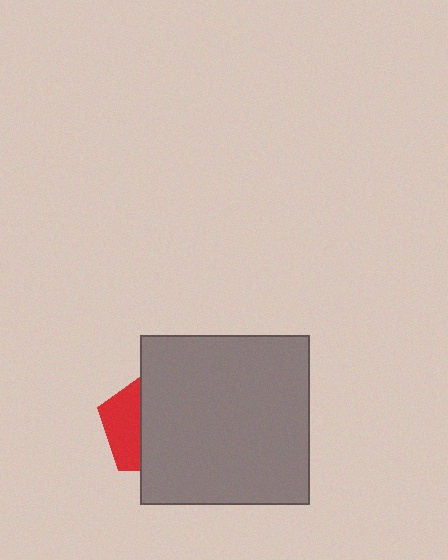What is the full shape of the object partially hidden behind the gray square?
The partially hidden object is a red pentagon.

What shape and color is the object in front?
The object in front is a gray square.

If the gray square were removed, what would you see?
You would see the complete red pentagon.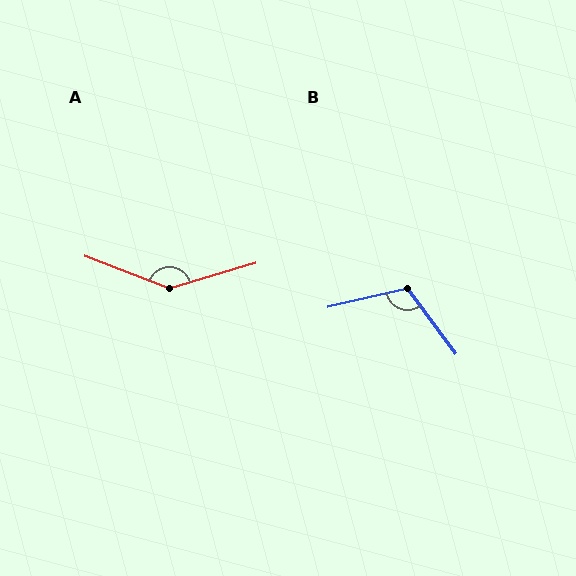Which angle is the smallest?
B, at approximately 114 degrees.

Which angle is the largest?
A, at approximately 142 degrees.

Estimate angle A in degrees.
Approximately 142 degrees.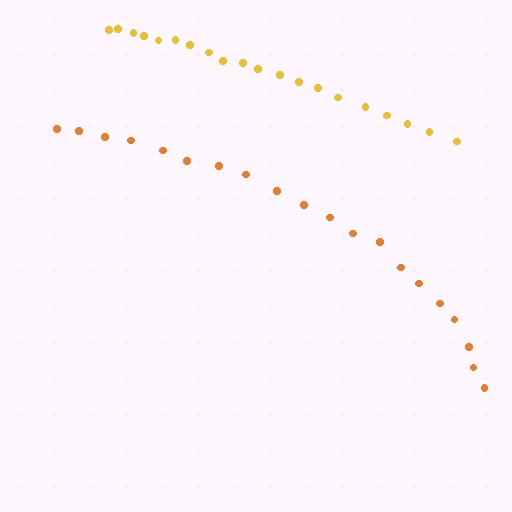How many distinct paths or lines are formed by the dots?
There are 2 distinct paths.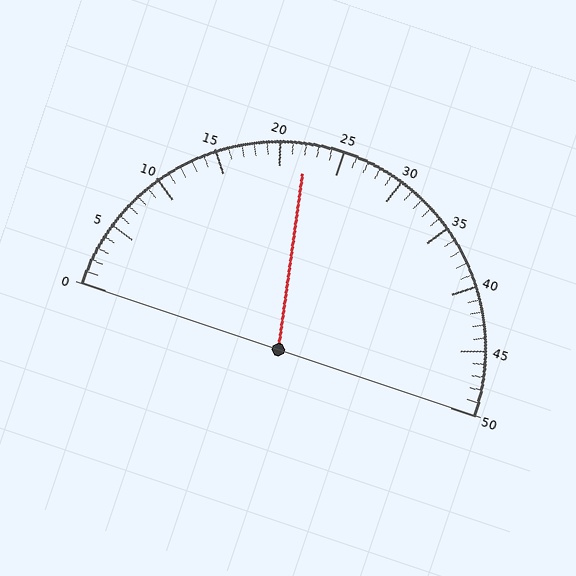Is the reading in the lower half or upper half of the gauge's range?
The reading is in the lower half of the range (0 to 50).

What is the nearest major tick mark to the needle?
The nearest major tick mark is 20.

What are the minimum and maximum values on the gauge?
The gauge ranges from 0 to 50.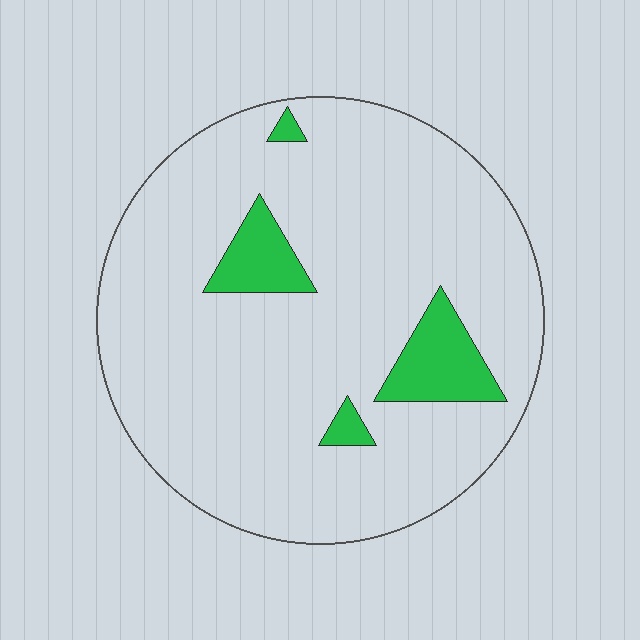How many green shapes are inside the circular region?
4.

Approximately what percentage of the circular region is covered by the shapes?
Approximately 10%.